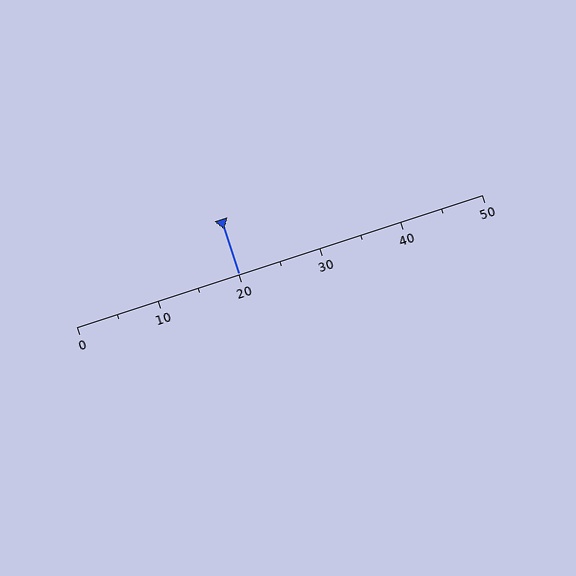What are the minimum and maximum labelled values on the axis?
The axis runs from 0 to 50.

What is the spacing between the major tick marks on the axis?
The major ticks are spaced 10 apart.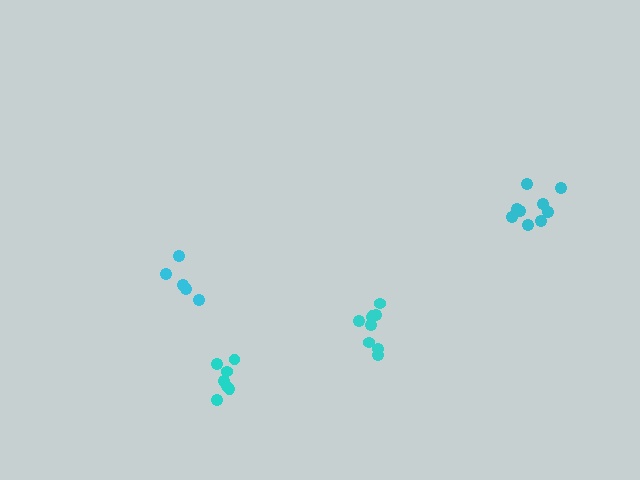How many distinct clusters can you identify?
There are 4 distinct clusters.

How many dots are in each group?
Group 1: 7 dots, Group 2: 9 dots, Group 3: 9 dots, Group 4: 5 dots (30 total).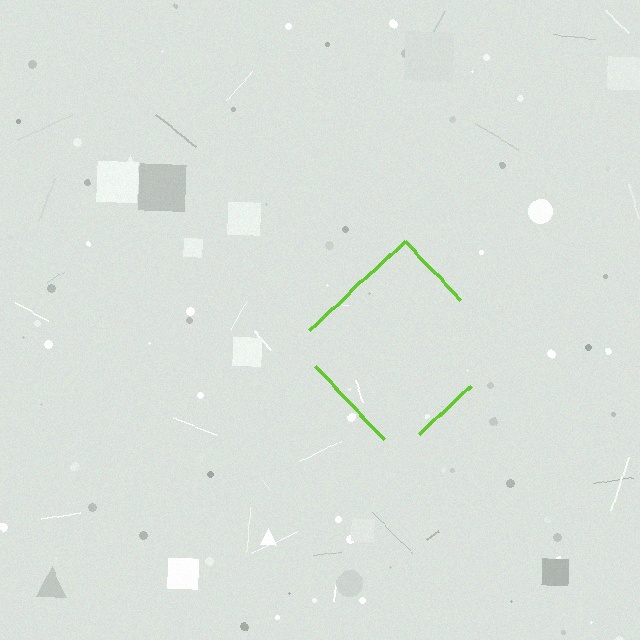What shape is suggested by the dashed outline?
The dashed outline suggests a diamond.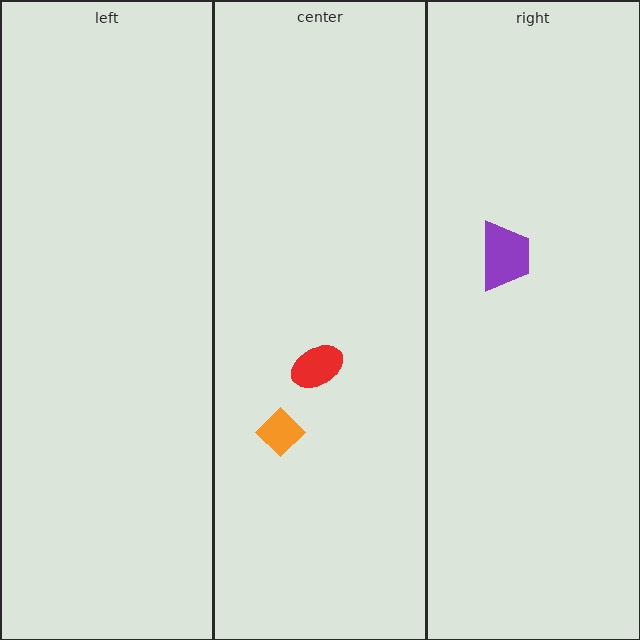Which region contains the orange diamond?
The center region.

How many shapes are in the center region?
2.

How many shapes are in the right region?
1.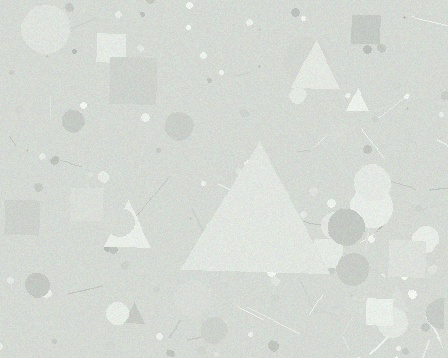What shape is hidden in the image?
A triangle is hidden in the image.